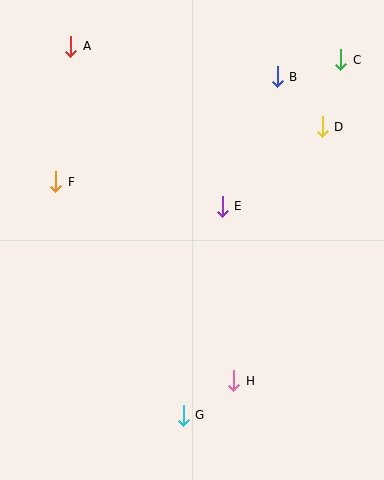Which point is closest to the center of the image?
Point E at (222, 206) is closest to the center.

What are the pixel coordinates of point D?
Point D is at (322, 127).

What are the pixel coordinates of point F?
Point F is at (56, 182).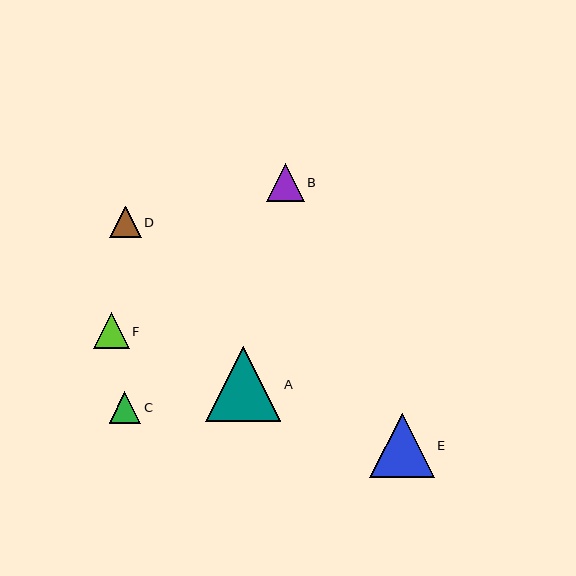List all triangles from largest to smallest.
From largest to smallest: A, E, B, F, C, D.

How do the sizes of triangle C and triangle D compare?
Triangle C and triangle D are approximately the same size.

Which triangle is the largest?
Triangle A is the largest with a size of approximately 75 pixels.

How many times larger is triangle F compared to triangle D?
Triangle F is approximately 1.1 times the size of triangle D.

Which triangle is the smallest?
Triangle D is the smallest with a size of approximately 31 pixels.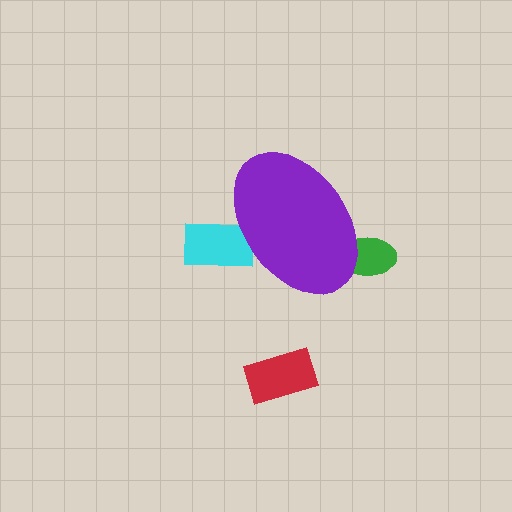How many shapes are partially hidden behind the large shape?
2 shapes are partially hidden.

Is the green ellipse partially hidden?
Yes, the green ellipse is partially hidden behind the purple ellipse.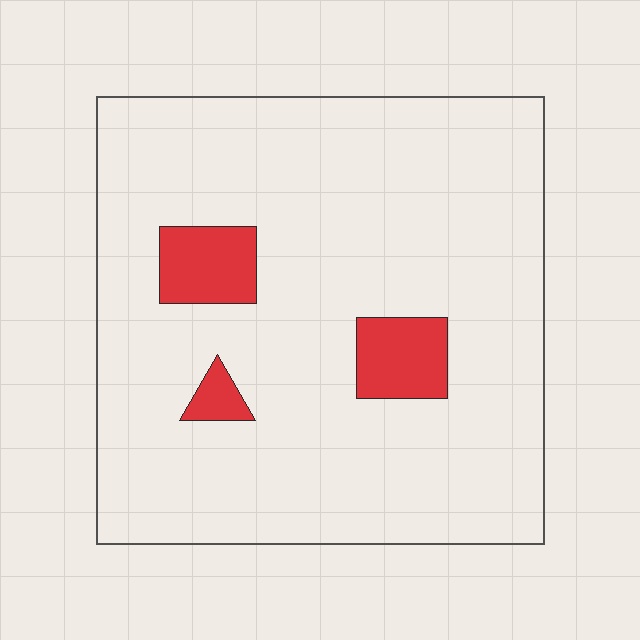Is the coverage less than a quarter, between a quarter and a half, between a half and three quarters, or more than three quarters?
Less than a quarter.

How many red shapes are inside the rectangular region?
3.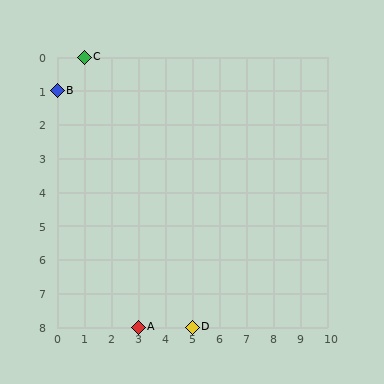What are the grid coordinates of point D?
Point D is at grid coordinates (5, 8).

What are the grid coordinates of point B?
Point B is at grid coordinates (0, 1).